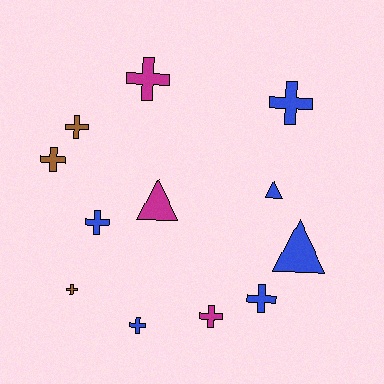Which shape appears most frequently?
Cross, with 9 objects.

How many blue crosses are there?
There are 4 blue crosses.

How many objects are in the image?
There are 12 objects.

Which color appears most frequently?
Blue, with 6 objects.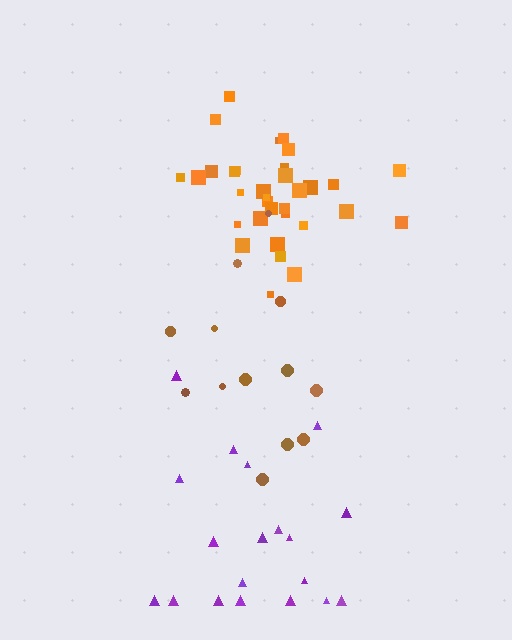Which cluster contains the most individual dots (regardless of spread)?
Orange (34).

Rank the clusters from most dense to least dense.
orange, purple, brown.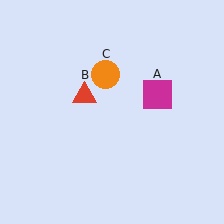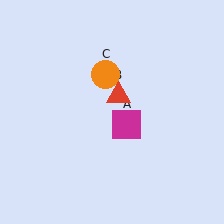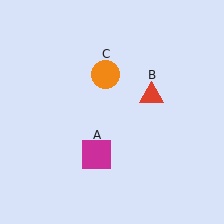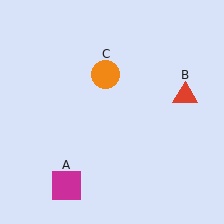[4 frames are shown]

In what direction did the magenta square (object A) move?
The magenta square (object A) moved down and to the left.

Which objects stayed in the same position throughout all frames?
Orange circle (object C) remained stationary.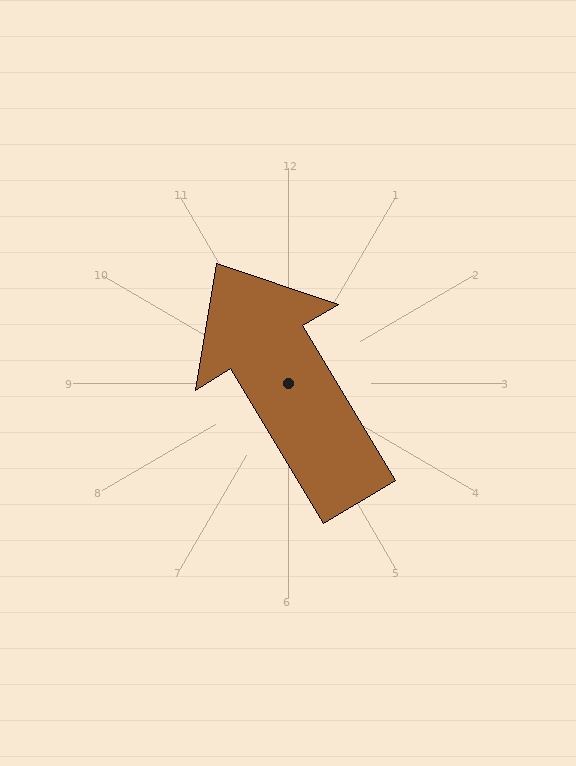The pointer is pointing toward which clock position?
Roughly 11 o'clock.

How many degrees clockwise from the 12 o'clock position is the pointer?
Approximately 329 degrees.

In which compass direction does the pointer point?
Northwest.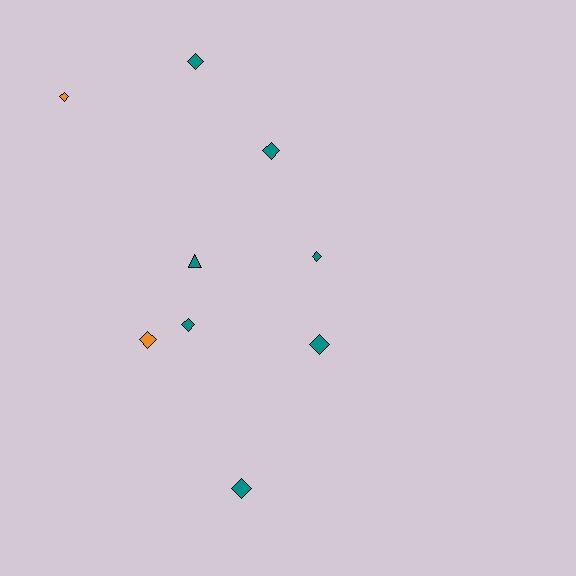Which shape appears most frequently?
Diamond, with 8 objects.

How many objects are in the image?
There are 9 objects.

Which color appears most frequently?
Teal, with 7 objects.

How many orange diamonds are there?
There are 2 orange diamonds.